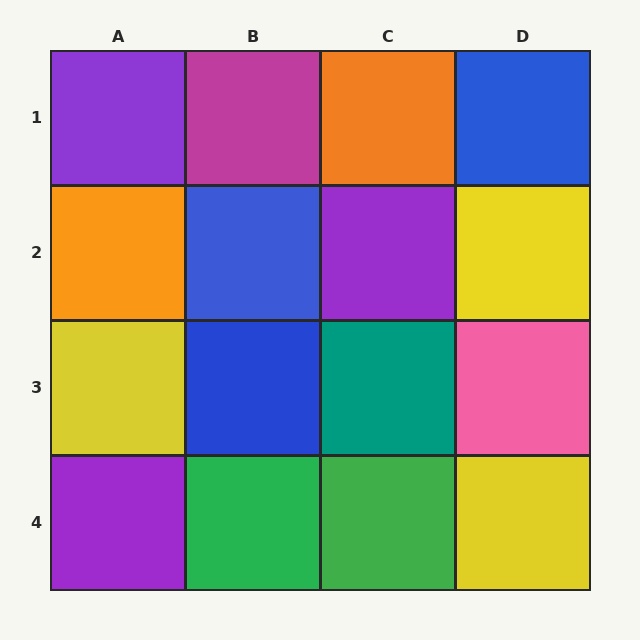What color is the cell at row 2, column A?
Orange.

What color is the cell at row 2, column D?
Yellow.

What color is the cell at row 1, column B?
Magenta.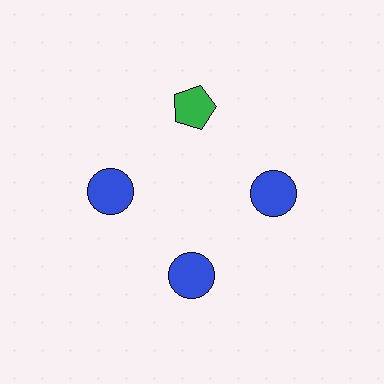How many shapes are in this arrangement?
There are 4 shapes arranged in a ring pattern.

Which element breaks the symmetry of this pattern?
The green pentagon at roughly the 12 o'clock position breaks the symmetry. All other shapes are blue circles.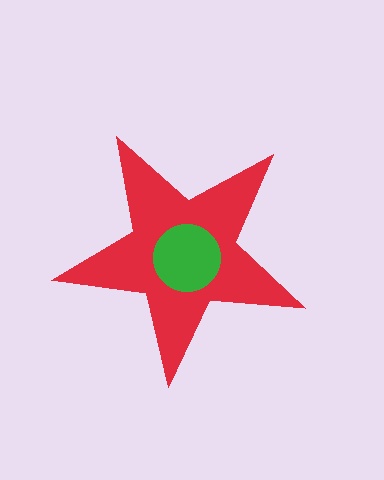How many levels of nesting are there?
2.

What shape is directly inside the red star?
The green circle.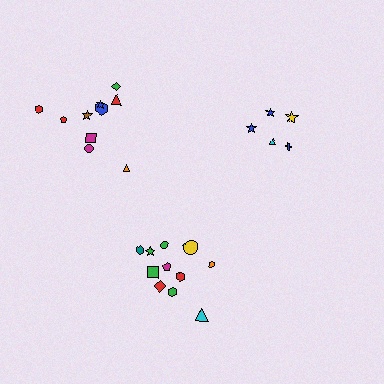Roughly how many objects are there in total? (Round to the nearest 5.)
Roughly 25 objects in total.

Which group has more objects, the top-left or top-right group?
The top-left group.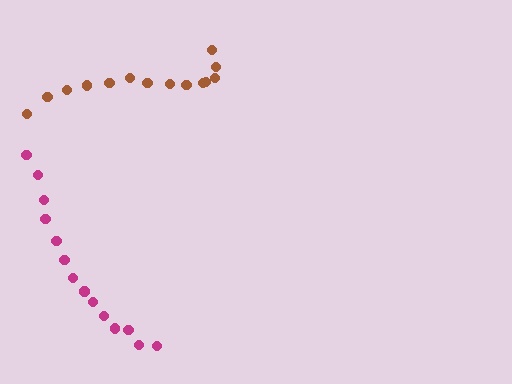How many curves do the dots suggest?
There are 2 distinct paths.